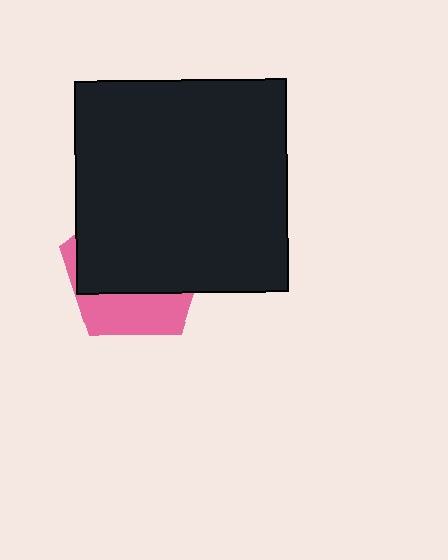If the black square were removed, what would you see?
You would see the complete pink pentagon.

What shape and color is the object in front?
The object in front is a black square.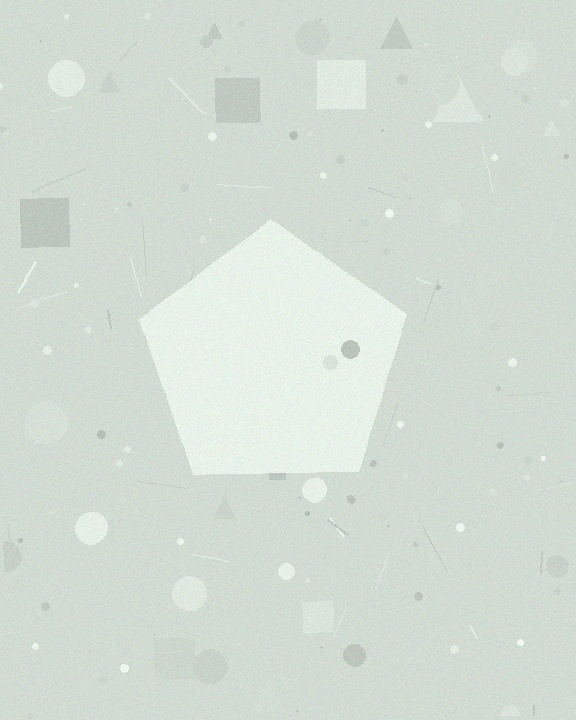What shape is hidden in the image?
A pentagon is hidden in the image.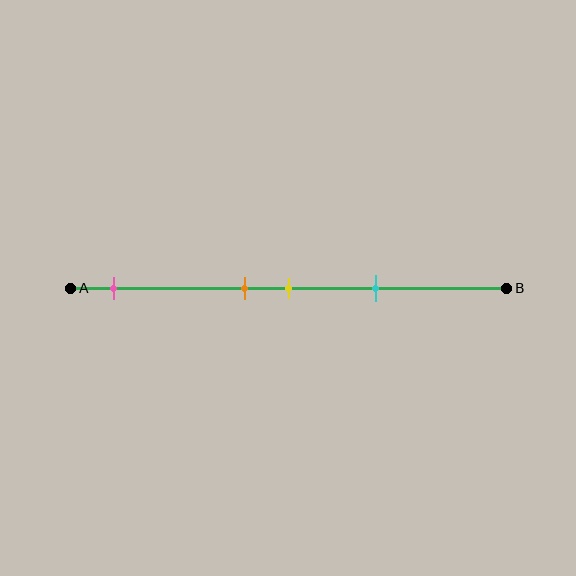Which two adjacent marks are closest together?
The orange and yellow marks are the closest adjacent pair.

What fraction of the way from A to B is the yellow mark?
The yellow mark is approximately 50% (0.5) of the way from A to B.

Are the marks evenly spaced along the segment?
No, the marks are not evenly spaced.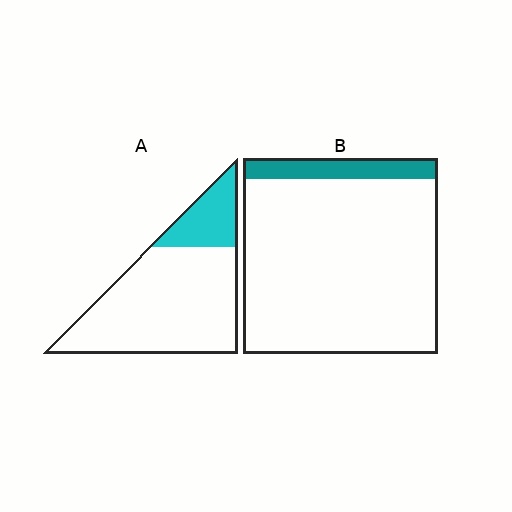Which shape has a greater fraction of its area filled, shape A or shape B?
Shape A.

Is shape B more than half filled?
No.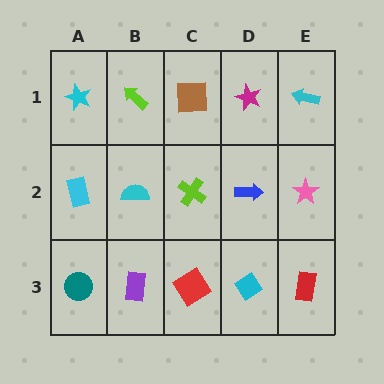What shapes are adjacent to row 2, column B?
A lime arrow (row 1, column B), a purple rectangle (row 3, column B), a cyan rectangle (row 2, column A), a lime cross (row 2, column C).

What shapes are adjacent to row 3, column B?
A cyan semicircle (row 2, column B), a teal circle (row 3, column A), a red diamond (row 3, column C).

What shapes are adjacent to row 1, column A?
A cyan rectangle (row 2, column A), a lime arrow (row 1, column B).